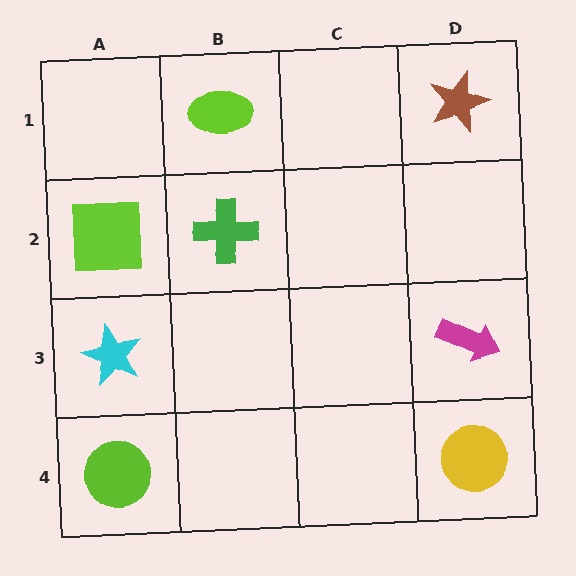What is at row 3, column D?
A magenta arrow.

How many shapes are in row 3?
2 shapes.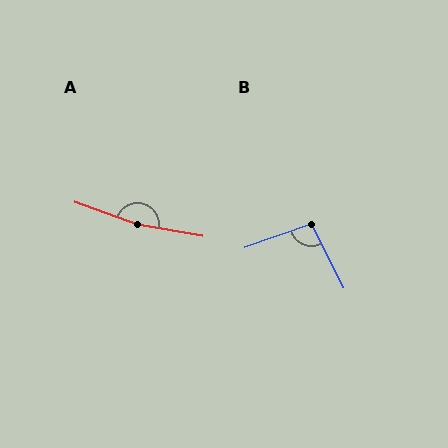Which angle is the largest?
A, at approximately 170 degrees.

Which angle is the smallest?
B, at approximately 97 degrees.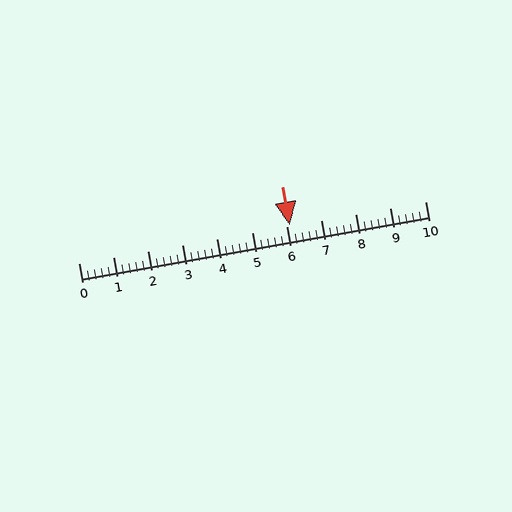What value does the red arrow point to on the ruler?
The red arrow points to approximately 6.1.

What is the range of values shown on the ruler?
The ruler shows values from 0 to 10.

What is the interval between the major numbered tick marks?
The major tick marks are spaced 1 units apart.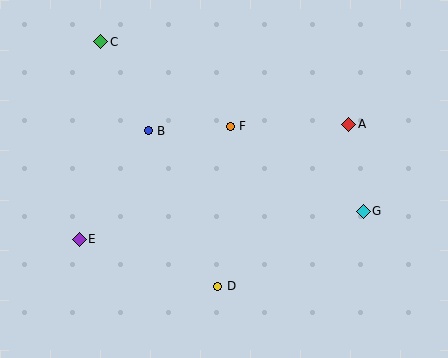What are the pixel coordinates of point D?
Point D is at (218, 286).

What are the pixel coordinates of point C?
Point C is at (101, 42).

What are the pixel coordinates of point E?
Point E is at (79, 239).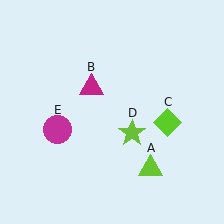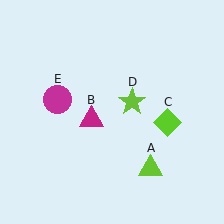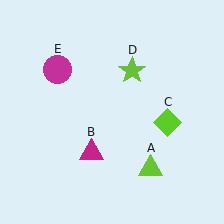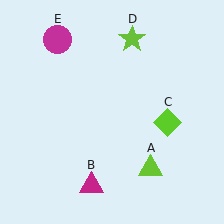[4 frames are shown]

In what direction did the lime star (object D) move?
The lime star (object D) moved up.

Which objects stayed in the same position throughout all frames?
Lime triangle (object A) and lime diamond (object C) remained stationary.